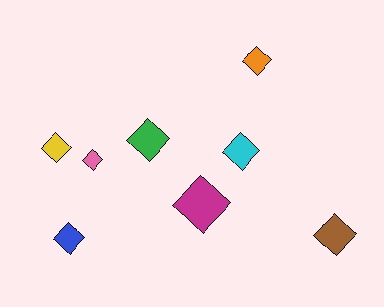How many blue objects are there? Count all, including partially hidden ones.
There is 1 blue object.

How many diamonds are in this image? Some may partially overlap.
There are 8 diamonds.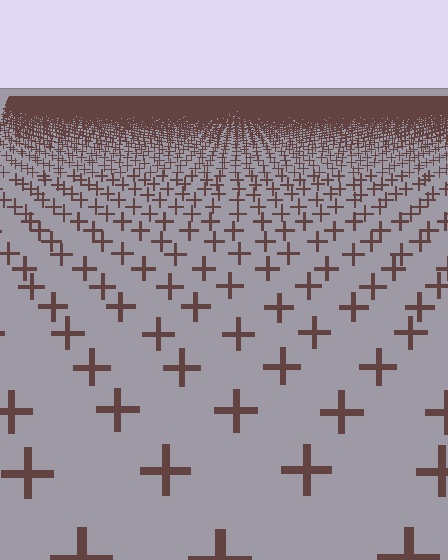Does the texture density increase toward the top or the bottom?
Density increases toward the top.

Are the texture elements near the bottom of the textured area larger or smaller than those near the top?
Larger. Near the bottom, elements are closer to the viewer and appear at a bigger on-screen size.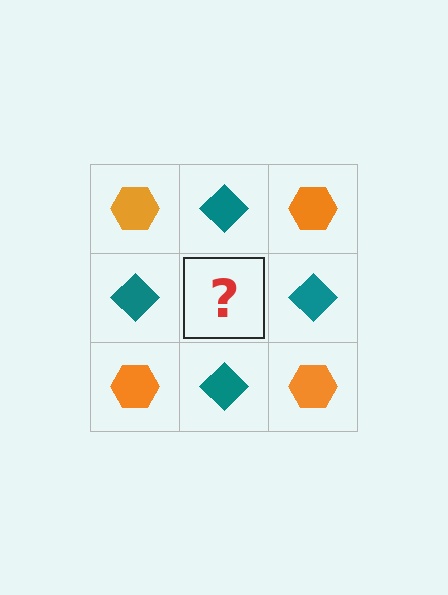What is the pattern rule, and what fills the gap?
The rule is that it alternates orange hexagon and teal diamond in a checkerboard pattern. The gap should be filled with an orange hexagon.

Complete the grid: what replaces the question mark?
The question mark should be replaced with an orange hexagon.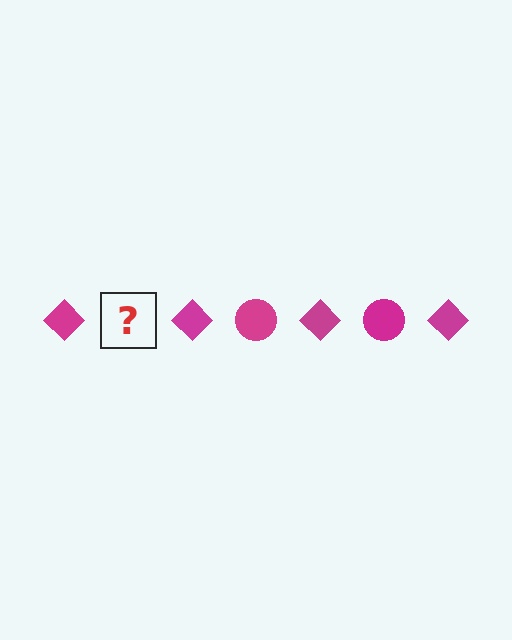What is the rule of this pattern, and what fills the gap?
The rule is that the pattern cycles through diamond, circle shapes in magenta. The gap should be filled with a magenta circle.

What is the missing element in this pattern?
The missing element is a magenta circle.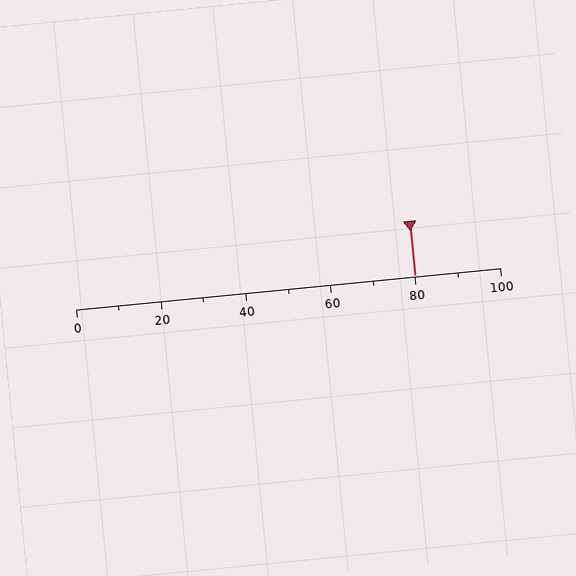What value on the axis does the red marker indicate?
The marker indicates approximately 80.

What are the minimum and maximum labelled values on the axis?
The axis runs from 0 to 100.